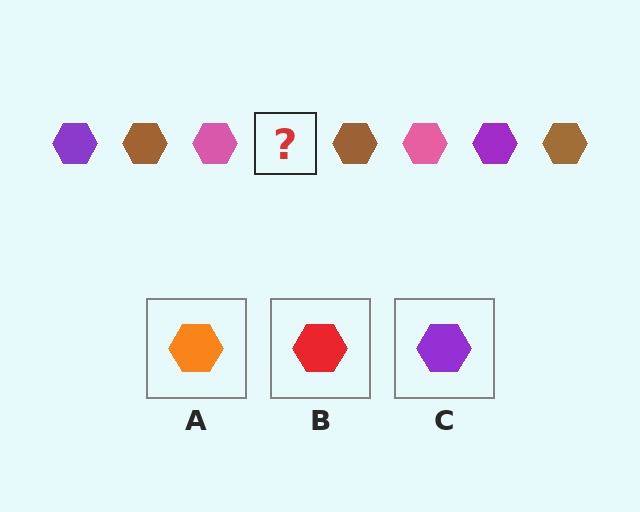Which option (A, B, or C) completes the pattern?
C.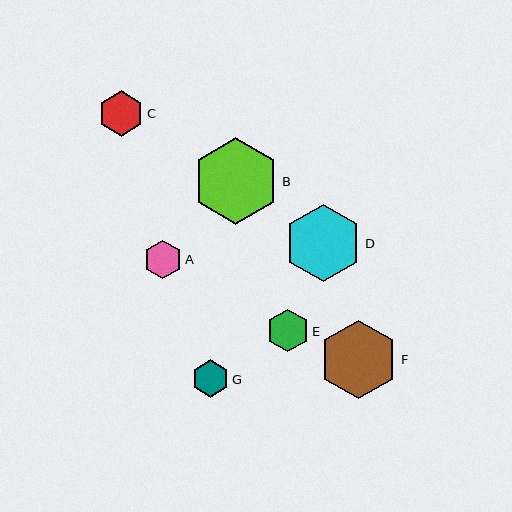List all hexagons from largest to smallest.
From largest to smallest: B, F, D, C, E, A, G.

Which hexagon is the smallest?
Hexagon G is the smallest with a size of approximately 37 pixels.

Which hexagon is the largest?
Hexagon B is the largest with a size of approximately 87 pixels.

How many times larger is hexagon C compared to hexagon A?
Hexagon C is approximately 1.2 times the size of hexagon A.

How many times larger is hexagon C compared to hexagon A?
Hexagon C is approximately 1.2 times the size of hexagon A.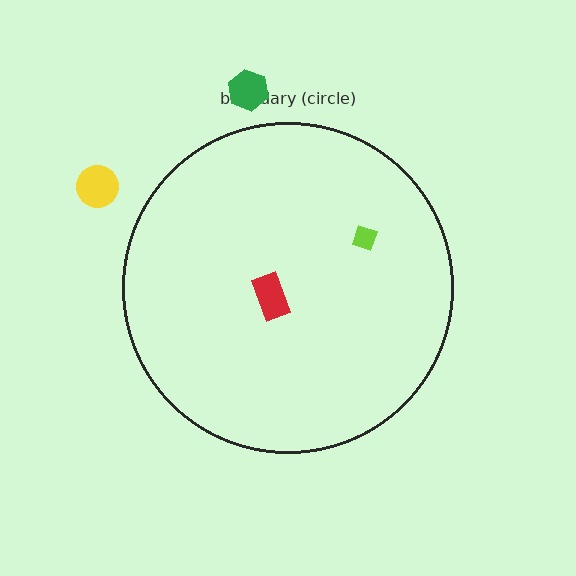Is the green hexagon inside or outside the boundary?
Outside.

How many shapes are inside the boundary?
2 inside, 2 outside.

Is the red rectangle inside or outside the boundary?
Inside.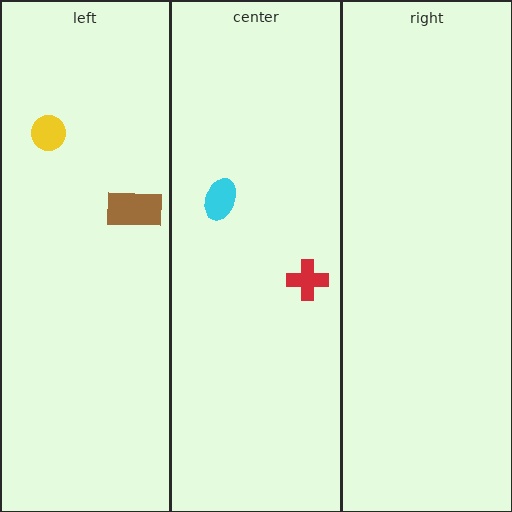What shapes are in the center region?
The cyan ellipse, the red cross.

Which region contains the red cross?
The center region.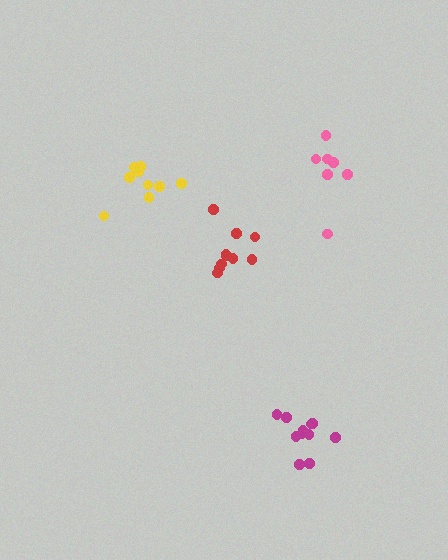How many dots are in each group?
Group 1: 10 dots, Group 2: 11 dots, Group 3: 10 dots, Group 4: 7 dots (38 total).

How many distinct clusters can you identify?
There are 4 distinct clusters.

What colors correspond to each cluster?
The clusters are colored: red, magenta, yellow, pink.